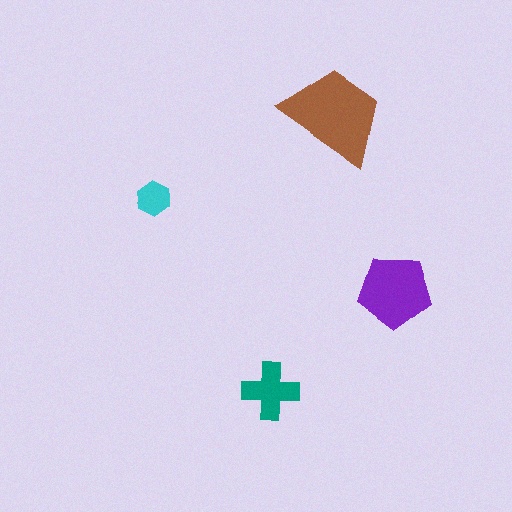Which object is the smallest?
The cyan hexagon.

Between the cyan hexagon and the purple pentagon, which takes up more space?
The purple pentagon.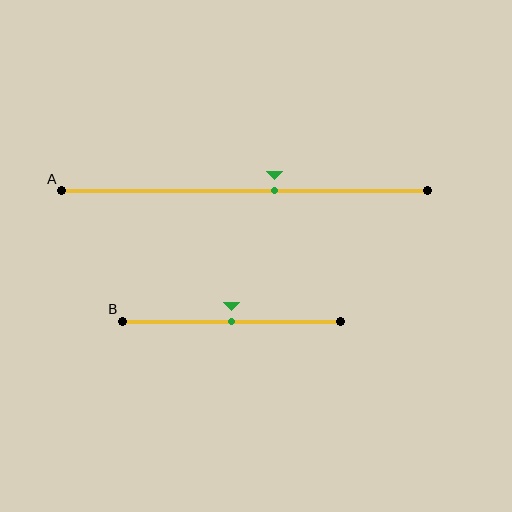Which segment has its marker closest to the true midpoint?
Segment B has its marker closest to the true midpoint.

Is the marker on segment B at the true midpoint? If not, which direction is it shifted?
Yes, the marker on segment B is at the true midpoint.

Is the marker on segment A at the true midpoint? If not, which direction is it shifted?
No, the marker on segment A is shifted to the right by about 8% of the segment length.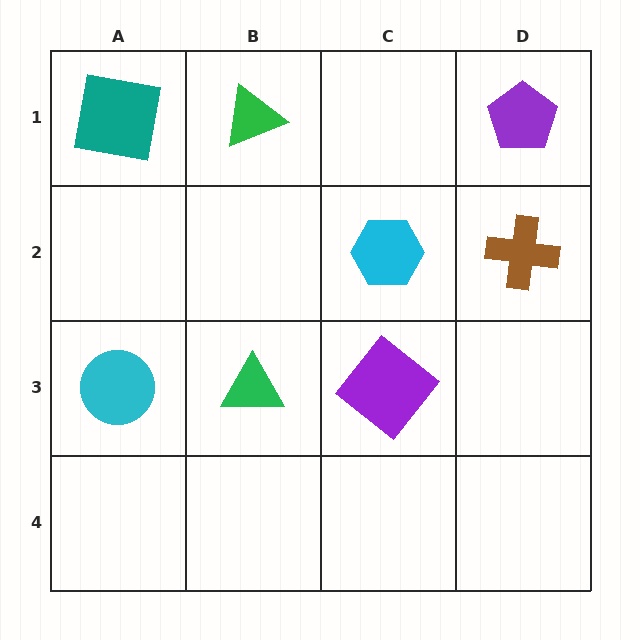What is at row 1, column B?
A green triangle.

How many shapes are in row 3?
3 shapes.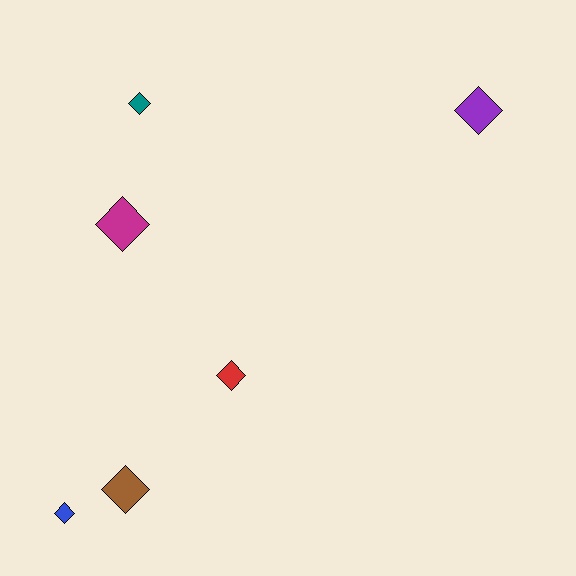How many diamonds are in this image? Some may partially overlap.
There are 6 diamonds.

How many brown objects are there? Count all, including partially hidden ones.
There is 1 brown object.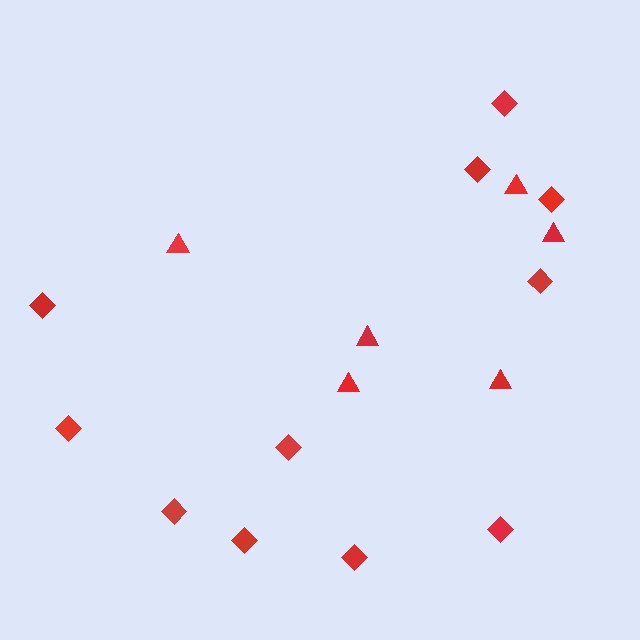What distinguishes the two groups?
There are 2 groups: one group of triangles (6) and one group of diamonds (11).